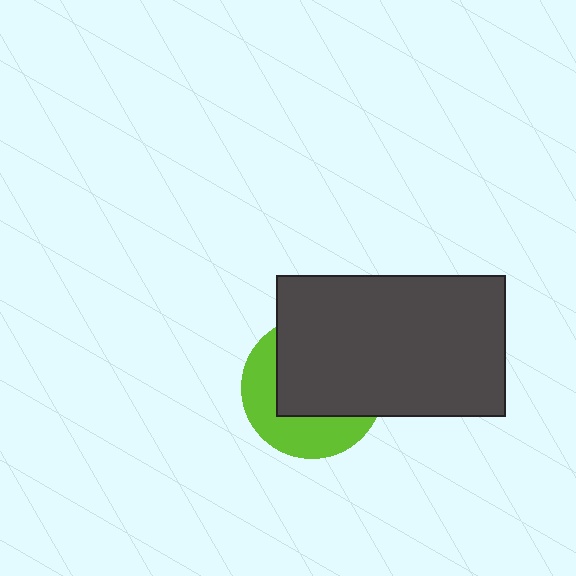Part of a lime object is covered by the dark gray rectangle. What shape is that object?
It is a circle.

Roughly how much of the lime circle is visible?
A small part of it is visible (roughly 40%).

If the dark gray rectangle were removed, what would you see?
You would see the complete lime circle.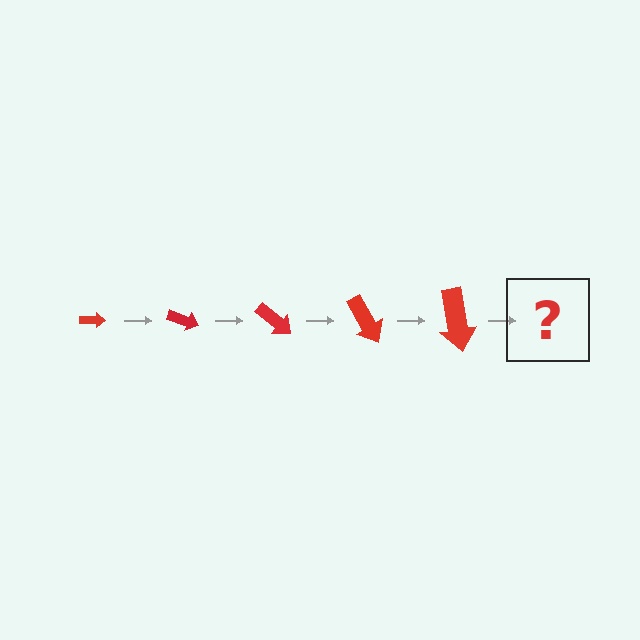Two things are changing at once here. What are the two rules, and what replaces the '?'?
The two rules are that the arrow grows larger each step and it rotates 20 degrees each step. The '?' should be an arrow, larger than the previous one and rotated 100 degrees from the start.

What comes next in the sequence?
The next element should be an arrow, larger than the previous one and rotated 100 degrees from the start.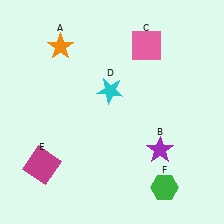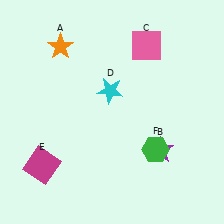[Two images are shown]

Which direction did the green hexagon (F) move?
The green hexagon (F) moved up.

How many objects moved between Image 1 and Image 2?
1 object moved between the two images.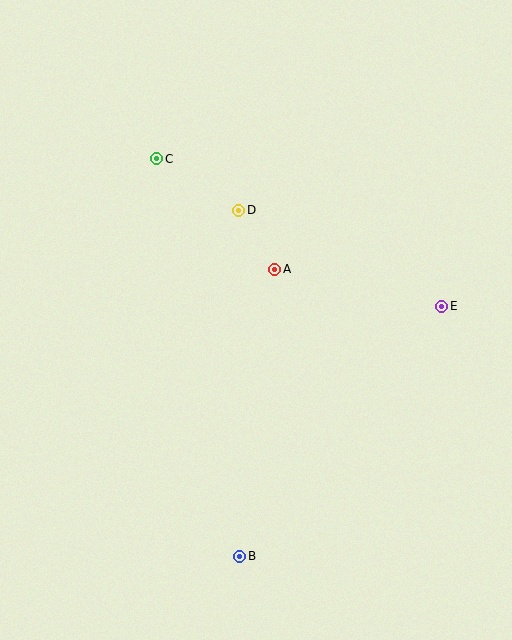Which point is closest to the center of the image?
Point A at (275, 269) is closest to the center.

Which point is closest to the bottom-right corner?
Point B is closest to the bottom-right corner.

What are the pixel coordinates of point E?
Point E is at (442, 306).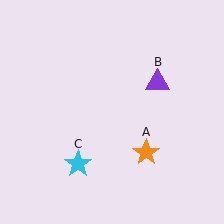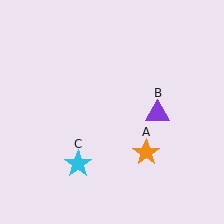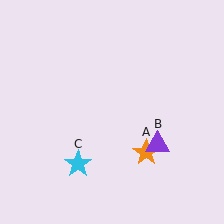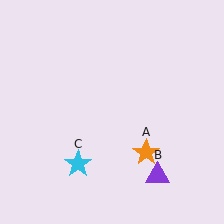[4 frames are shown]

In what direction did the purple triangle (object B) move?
The purple triangle (object B) moved down.